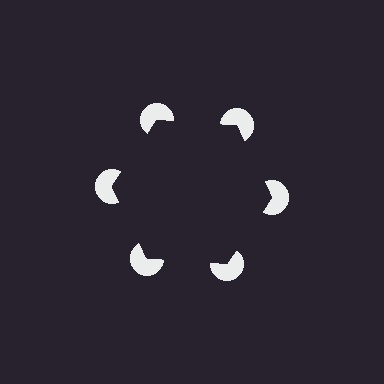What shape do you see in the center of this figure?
An illusory hexagon — its edges are inferred from the aligned wedge cuts in the pac-man discs, not physically drawn.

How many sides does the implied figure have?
6 sides.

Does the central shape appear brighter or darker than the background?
It typically appears slightly darker than the background, even though no actual brightness change is drawn.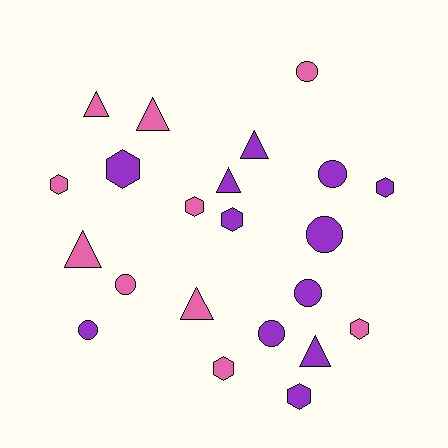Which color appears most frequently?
Purple, with 12 objects.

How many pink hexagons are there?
There are 4 pink hexagons.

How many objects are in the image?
There are 22 objects.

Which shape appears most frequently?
Hexagon, with 8 objects.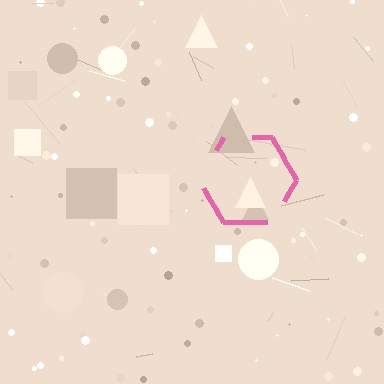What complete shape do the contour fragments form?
The contour fragments form a hexagon.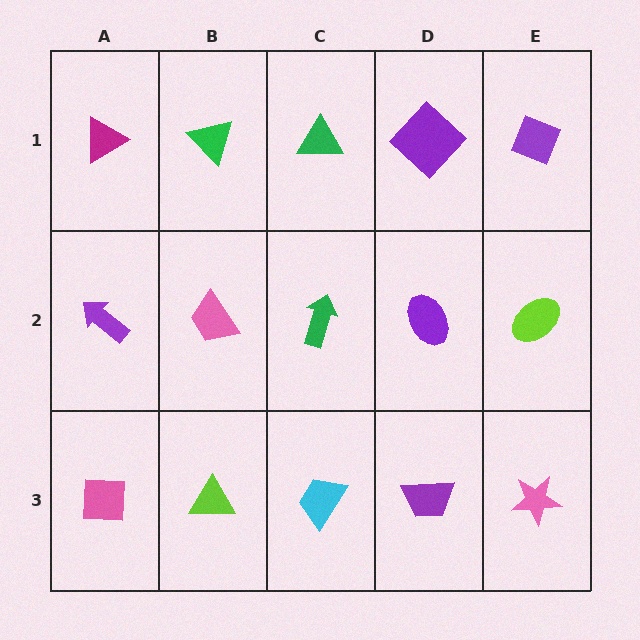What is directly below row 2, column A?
A pink square.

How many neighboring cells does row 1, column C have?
3.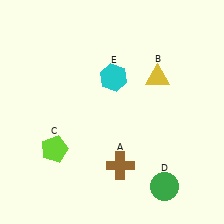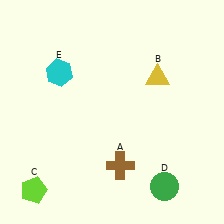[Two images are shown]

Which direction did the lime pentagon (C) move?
The lime pentagon (C) moved down.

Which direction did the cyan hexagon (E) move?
The cyan hexagon (E) moved left.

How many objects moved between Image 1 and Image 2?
2 objects moved between the two images.